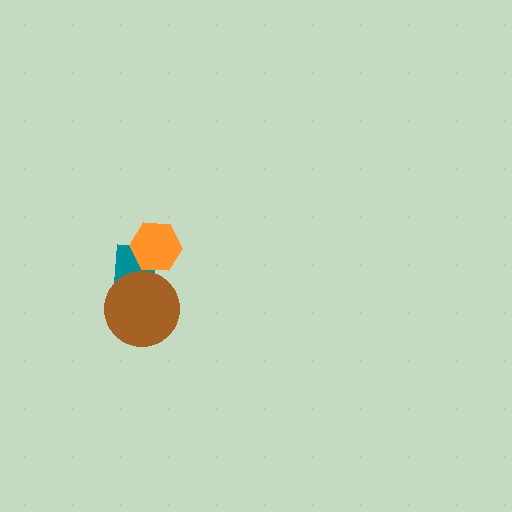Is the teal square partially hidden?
Yes, it is partially covered by another shape.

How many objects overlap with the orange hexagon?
1 object overlaps with the orange hexagon.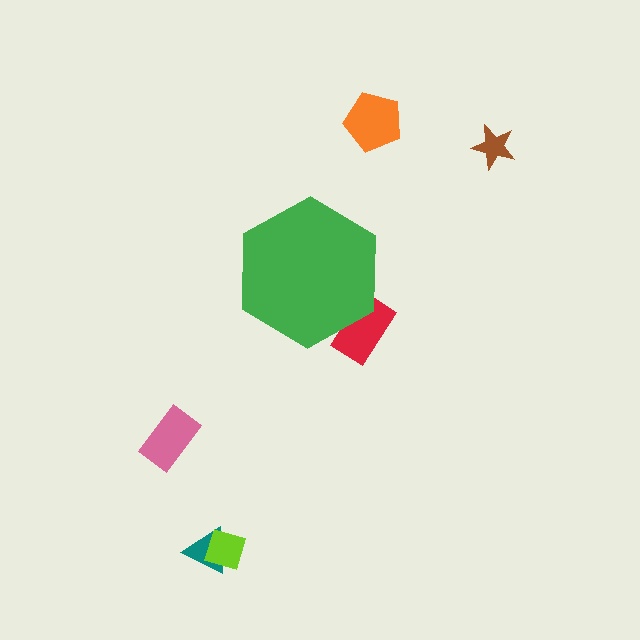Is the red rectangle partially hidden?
Yes, the red rectangle is partially hidden behind the green hexagon.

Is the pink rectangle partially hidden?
No, the pink rectangle is fully visible.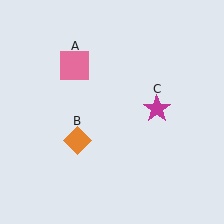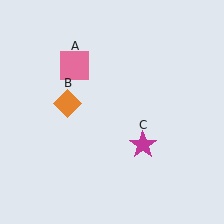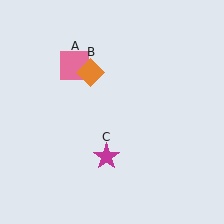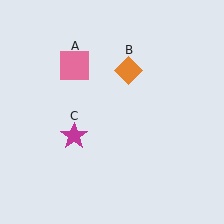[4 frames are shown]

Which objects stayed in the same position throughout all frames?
Pink square (object A) remained stationary.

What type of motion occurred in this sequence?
The orange diamond (object B), magenta star (object C) rotated clockwise around the center of the scene.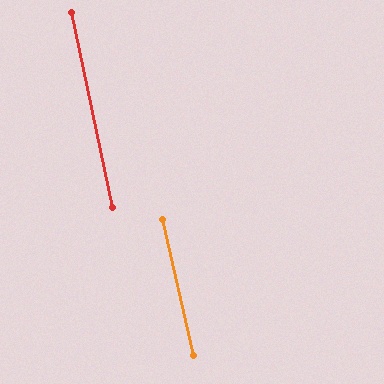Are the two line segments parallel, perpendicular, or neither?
Parallel — their directions differ by only 0.9°.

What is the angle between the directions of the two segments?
Approximately 1 degree.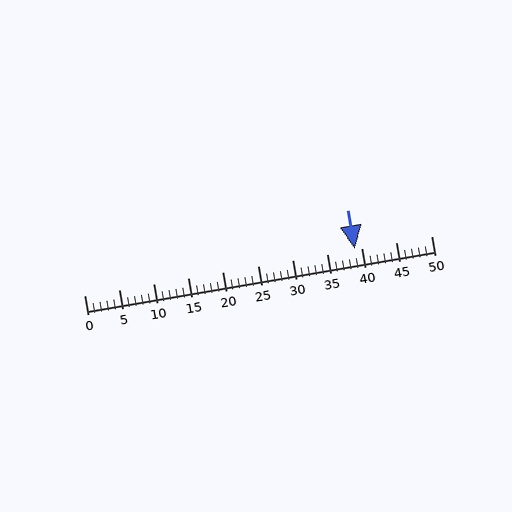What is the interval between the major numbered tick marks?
The major tick marks are spaced 5 units apart.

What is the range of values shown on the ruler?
The ruler shows values from 0 to 50.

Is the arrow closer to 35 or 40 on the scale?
The arrow is closer to 40.